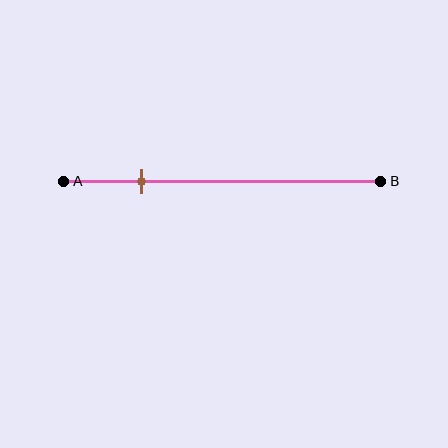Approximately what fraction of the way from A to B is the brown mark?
The brown mark is approximately 25% of the way from A to B.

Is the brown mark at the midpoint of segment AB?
No, the mark is at about 25% from A, not at the 50% midpoint.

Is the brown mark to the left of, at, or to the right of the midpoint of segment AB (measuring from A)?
The brown mark is to the left of the midpoint of segment AB.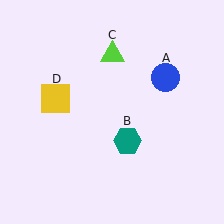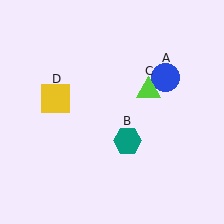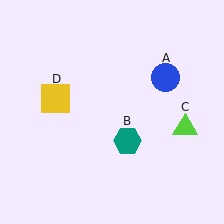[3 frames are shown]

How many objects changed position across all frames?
1 object changed position: lime triangle (object C).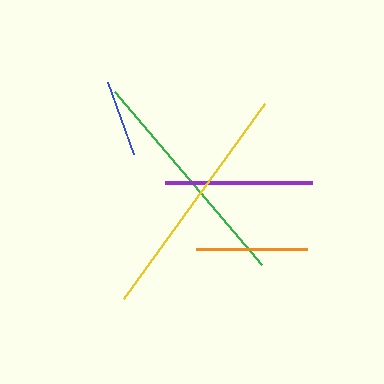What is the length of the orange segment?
The orange segment is approximately 111 pixels long.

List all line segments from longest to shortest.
From longest to shortest: yellow, green, purple, orange, blue.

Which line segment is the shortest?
The blue line is the shortest at approximately 76 pixels.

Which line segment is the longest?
The yellow line is the longest at approximately 241 pixels.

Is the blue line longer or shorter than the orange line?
The orange line is longer than the blue line.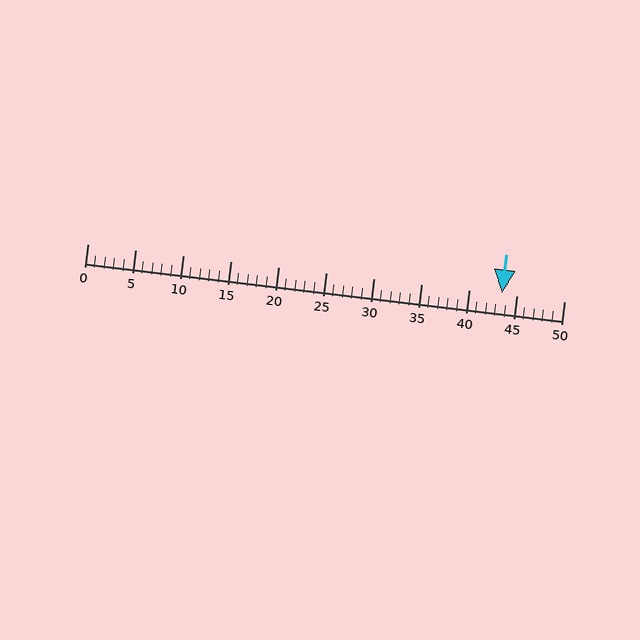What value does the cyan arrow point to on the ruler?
The cyan arrow points to approximately 44.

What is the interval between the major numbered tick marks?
The major tick marks are spaced 5 units apart.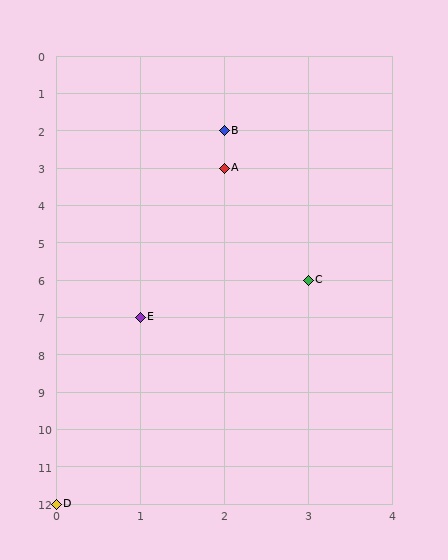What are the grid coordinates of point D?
Point D is at grid coordinates (0, 12).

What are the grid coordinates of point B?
Point B is at grid coordinates (2, 2).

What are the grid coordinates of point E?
Point E is at grid coordinates (1, 7).